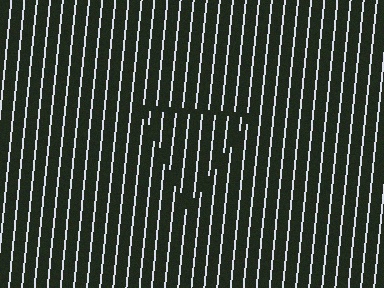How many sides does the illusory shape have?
3 sides — the line-ends trace a triangle.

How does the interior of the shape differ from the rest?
The interior of the shape contains the same grating, shifted by half a period — the contour is defined by the phase discontinuity where line-ends from the inner and outer gratings abut.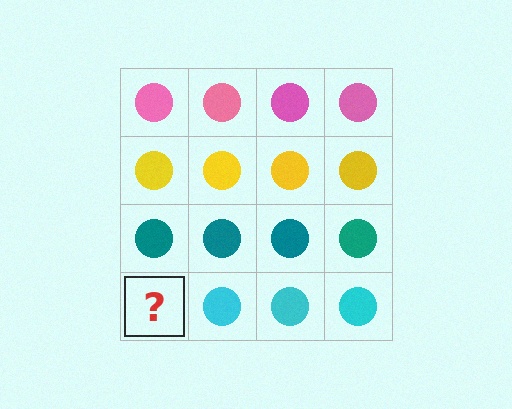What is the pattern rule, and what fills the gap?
The rule is that each row has a consistent color. The gap should be filled with a cyan circle.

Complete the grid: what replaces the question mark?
The question mark should be replaced with a cyan circle.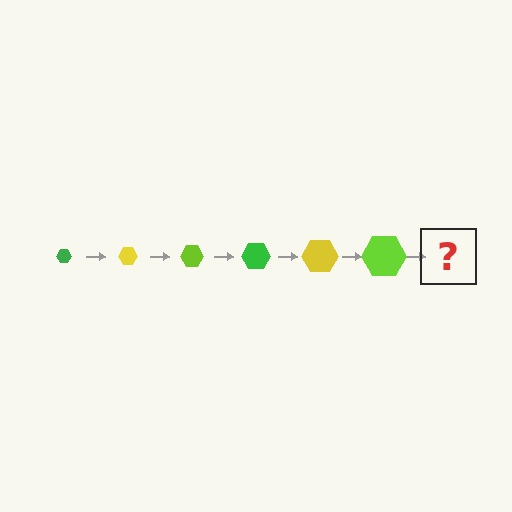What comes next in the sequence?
The next element should be a green hexagon, larger than the previous one.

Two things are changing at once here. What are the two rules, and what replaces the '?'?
The two rules are that the hexagon grows larger each step and the color cycles through green, yellow, and lime. The '?' should be a green hexagon, larger than the previous one.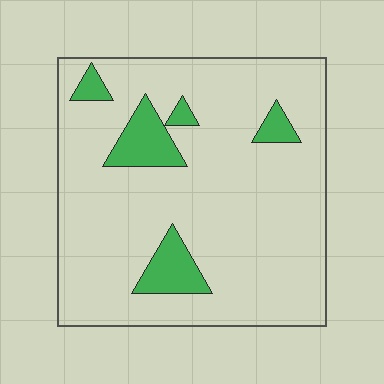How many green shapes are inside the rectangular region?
5.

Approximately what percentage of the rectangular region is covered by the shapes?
Approximately 10%.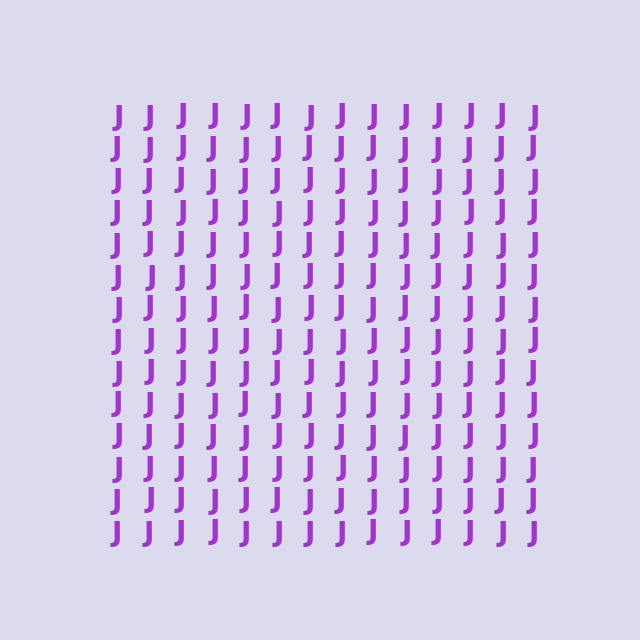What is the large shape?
The large shape is a square.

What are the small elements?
The small elements are letter J's.